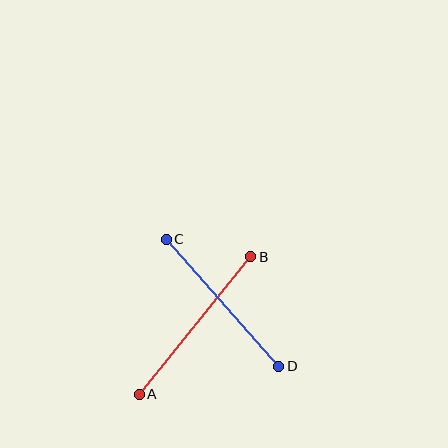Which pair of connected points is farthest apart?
Points A and B are farthest apart.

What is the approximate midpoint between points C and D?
The midpoint is at approximately (223, 303) pixels.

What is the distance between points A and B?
The distance is approximately 177 pixels.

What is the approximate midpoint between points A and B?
The midpoint is at approximately (195, 326) pixels.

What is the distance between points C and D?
The distance is approximately 170 pixels.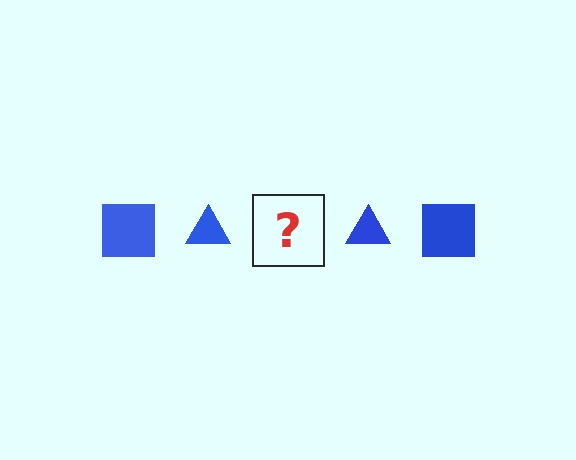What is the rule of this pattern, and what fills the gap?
The rule is that the pattern cycles through square, triangle shapes in blue. The gap should be filled with a blue square.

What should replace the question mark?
The question mark should be replaced with a blue square.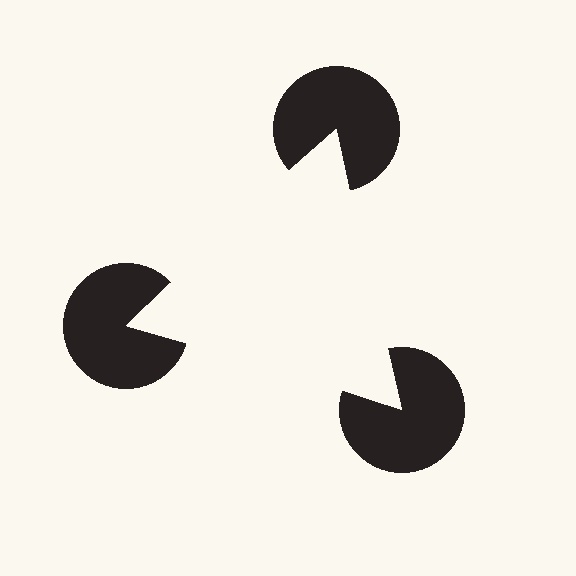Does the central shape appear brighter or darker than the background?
It typically appears slightly brighter than the background, even though no actual brightness change is drawn.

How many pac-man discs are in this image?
There are 3 — one at each vertex of the illusory triangle.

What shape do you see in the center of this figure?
An illusory triangle — its edges are inferred from the aligned wedge cuts in the pac-man discs, not physically drawn.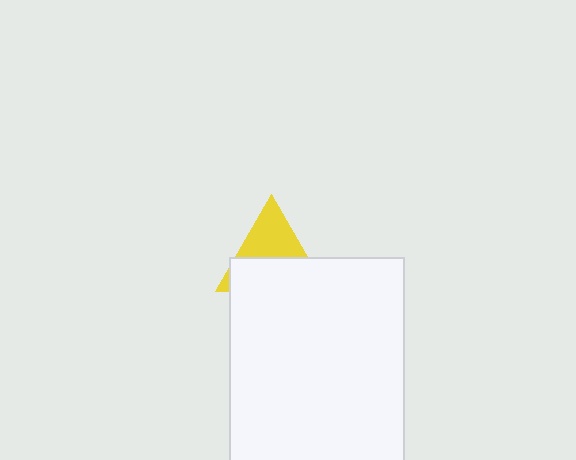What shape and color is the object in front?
The object in front is a white rectangle.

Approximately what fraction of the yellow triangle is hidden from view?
Roughly 54% of the yellow triangle is hidden behind the white rectangle.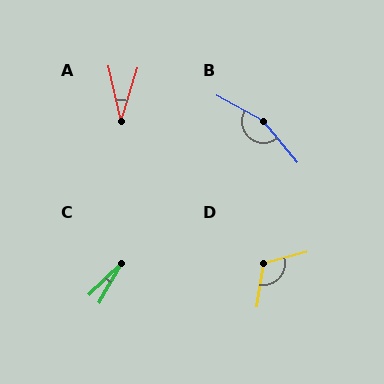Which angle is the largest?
B, at approximately 158 degrees.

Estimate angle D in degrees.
Approximately 113 degrees.